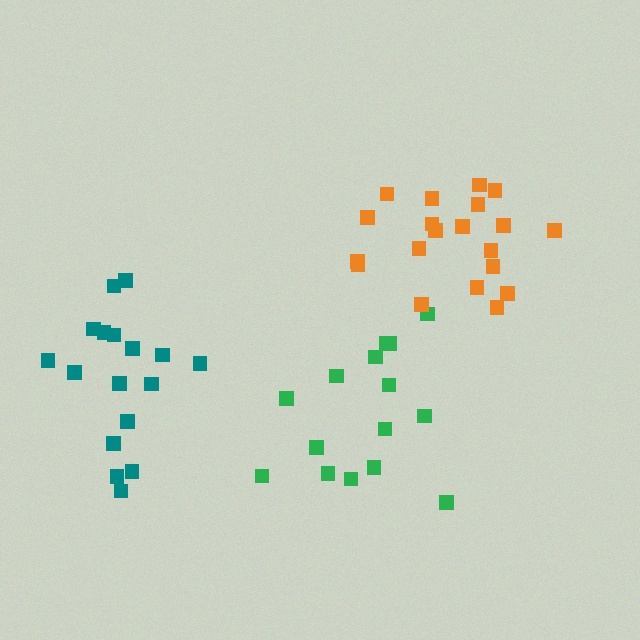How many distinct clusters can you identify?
There are 3 distinct clusters.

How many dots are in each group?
Group 1: 15 dots, Group 2: 17 dots, Group 3: 20 dots (52 total).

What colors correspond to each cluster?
The clusters are colored: green, teal, orange.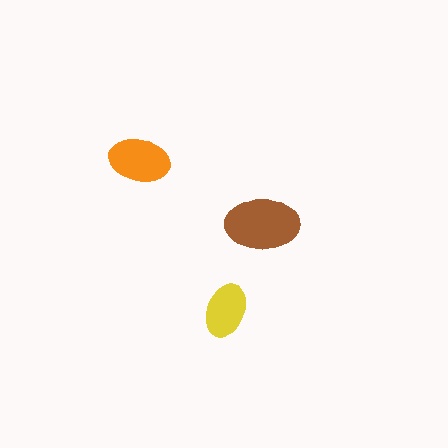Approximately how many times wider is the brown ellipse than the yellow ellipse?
About 1.5 times wider.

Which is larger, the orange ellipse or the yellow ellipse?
The orange one.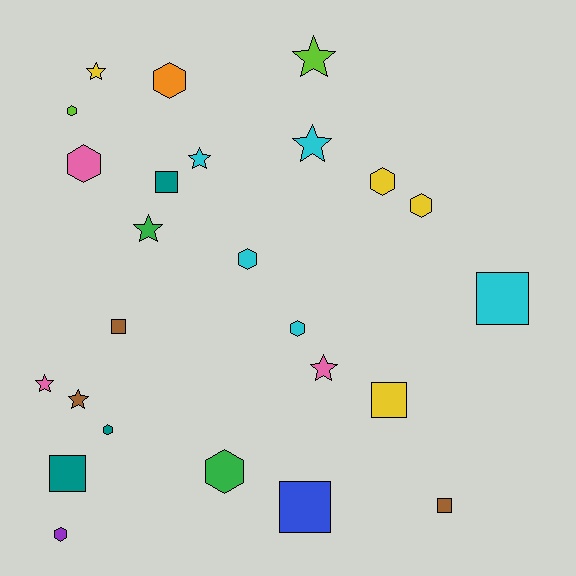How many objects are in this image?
There are 25 objects.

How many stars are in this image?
There are 8 stars.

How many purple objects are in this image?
There is 1 purple object.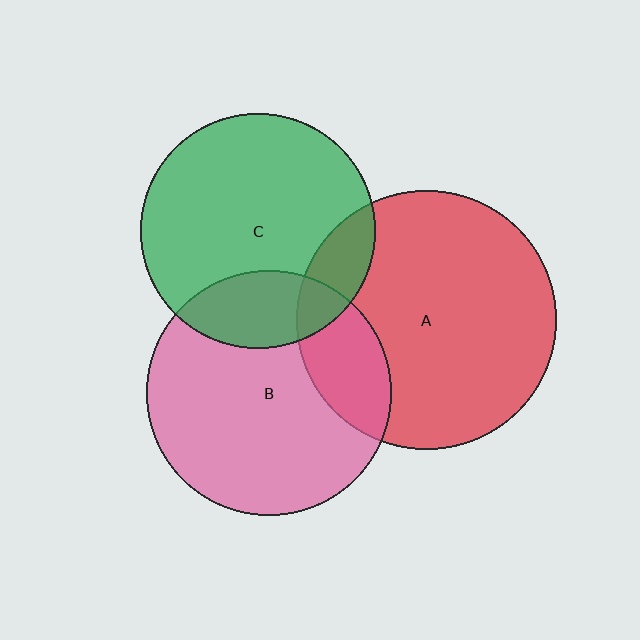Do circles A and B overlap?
Yes.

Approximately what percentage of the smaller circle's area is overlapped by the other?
Approximately 20%.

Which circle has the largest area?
Circle A (red).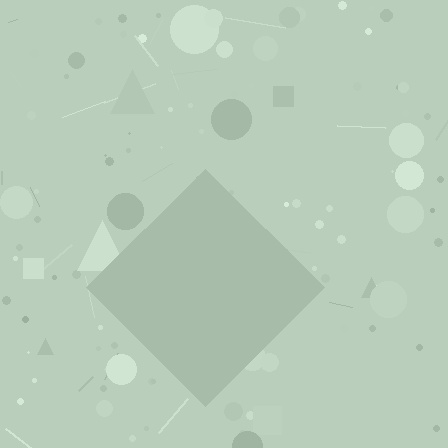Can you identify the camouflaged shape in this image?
The camouflaged shape is a diamond.